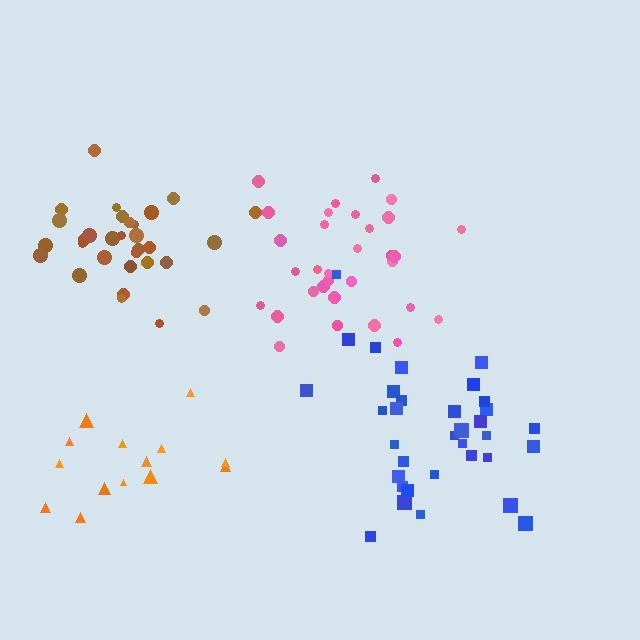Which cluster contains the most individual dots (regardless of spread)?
Blue (34).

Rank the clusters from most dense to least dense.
brown, pink, blue, orange.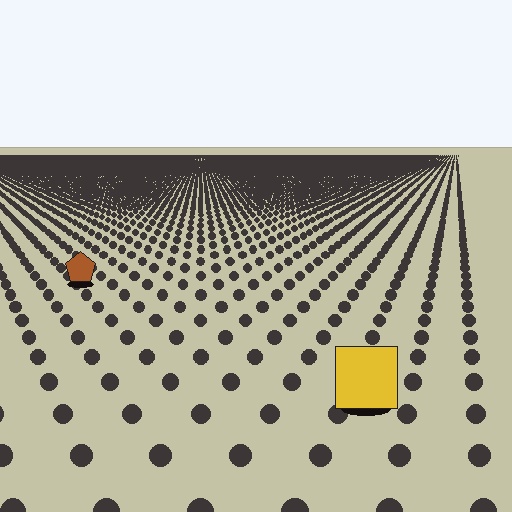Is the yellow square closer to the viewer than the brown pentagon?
Yes. The yellow square is closer — you can tell from the texture gradient: the ground texture is coarser near it.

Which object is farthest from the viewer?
The brown pentagon is farthest from the viewer. It appears smaller and the ground texture around it is denser.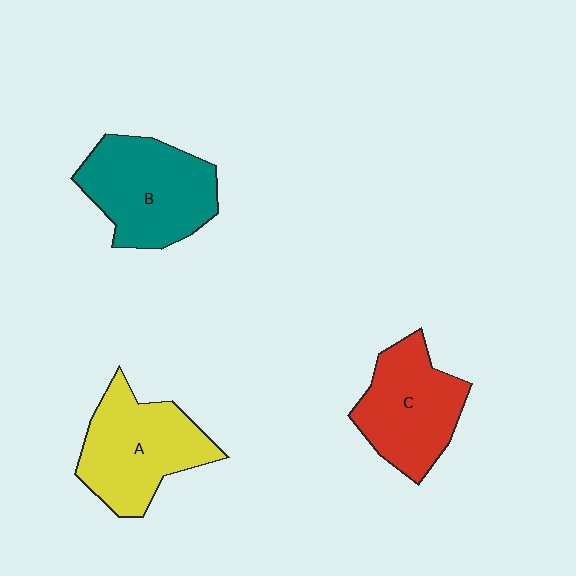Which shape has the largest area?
Shape B (teal).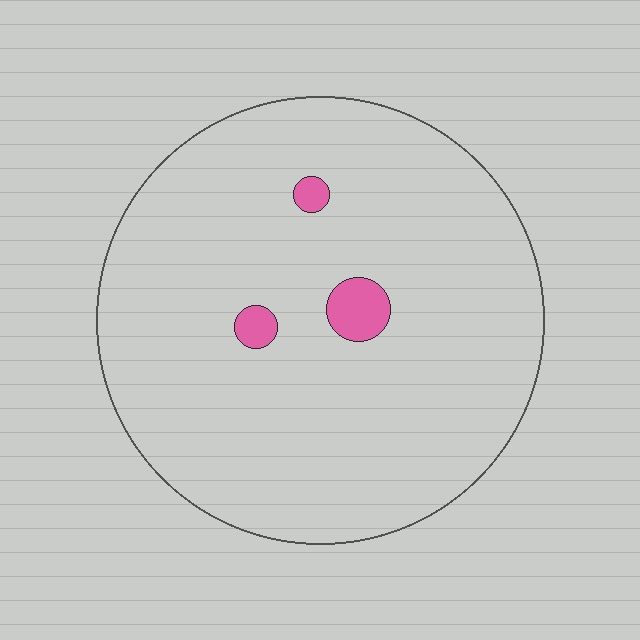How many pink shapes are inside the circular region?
3.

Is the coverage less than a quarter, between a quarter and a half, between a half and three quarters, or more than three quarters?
Less than a quarter.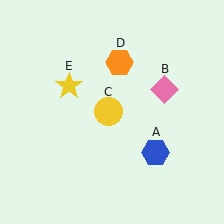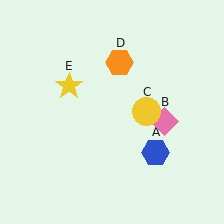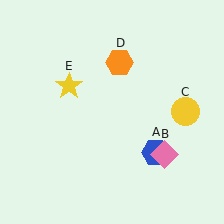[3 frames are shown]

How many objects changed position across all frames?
2 objects changed position: pink diamond (object B), yellow circle (object C).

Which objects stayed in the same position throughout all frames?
Blue hexagon (object A) and orange hexagon (object D) and yellow star (object E) remained stationary.